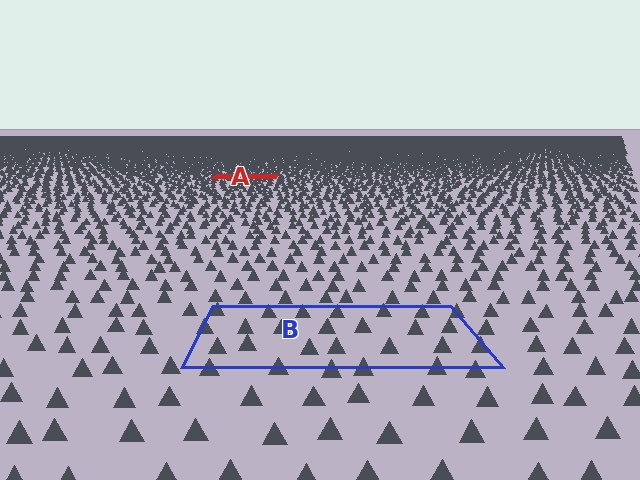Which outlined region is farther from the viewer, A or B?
Region A is farther from the viewer — the texture elements inside it appear smaller and more densely packed.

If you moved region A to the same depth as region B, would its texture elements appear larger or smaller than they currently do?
They would appear larger. At a closer depth, the same texture elements are projected at a bigger on-screen size.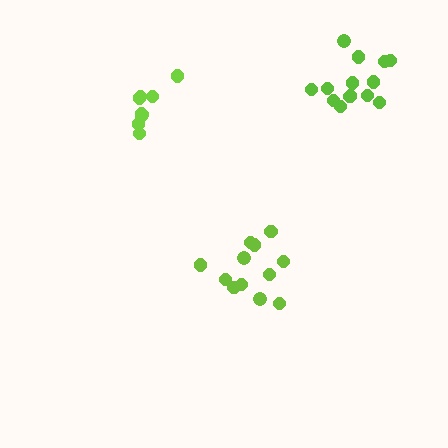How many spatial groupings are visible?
There are 3 spatial groupings.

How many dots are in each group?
Group 1: 9 dots, Group 2: 14 dots, Group 3: 12 dots (35 total).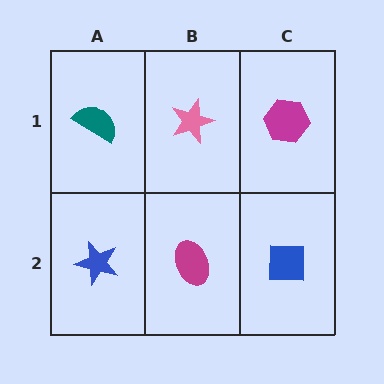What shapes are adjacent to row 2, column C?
A magenta hexagon (row 1, column C), a magenta ellipse (row 2, column B).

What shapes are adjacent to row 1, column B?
A magenta ellipse (row 2, column B), a teal semicircle (row 1, column A), a magenta hexagon (row 1, column C).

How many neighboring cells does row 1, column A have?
2.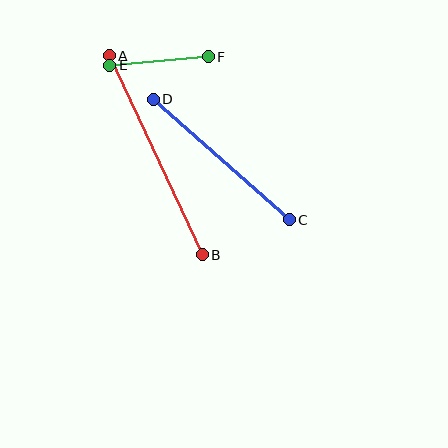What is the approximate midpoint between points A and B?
The midpoint is at approximately (156, 155) pixels.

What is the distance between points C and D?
The distance is approximately 182 pixels.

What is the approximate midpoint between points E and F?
The midpoint is at approximately (159, 61) pixels.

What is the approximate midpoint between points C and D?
The midpoint is at approximately (221, 159) pixels.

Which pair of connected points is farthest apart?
Points A and B are farthest apart.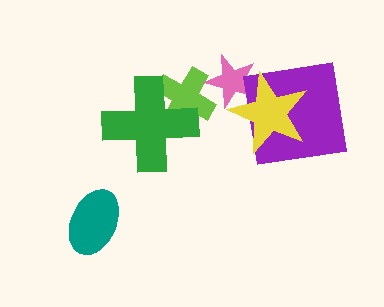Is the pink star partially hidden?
Yes, it is partially covered by another shape.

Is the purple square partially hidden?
Yes, it is partially covered by another shape.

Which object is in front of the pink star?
The yellow star is in front of the pink star.